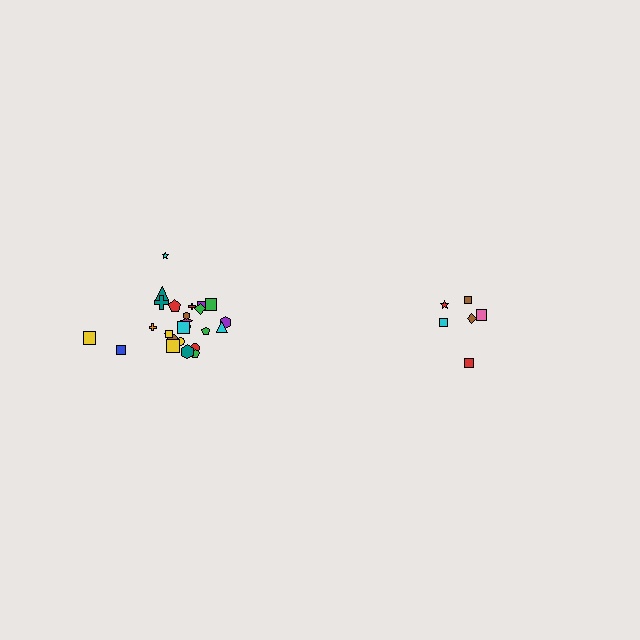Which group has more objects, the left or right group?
The left group.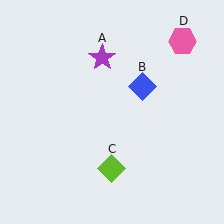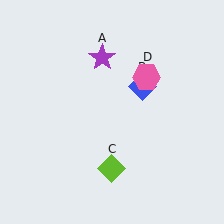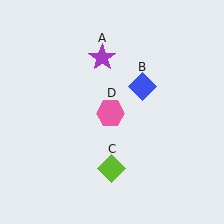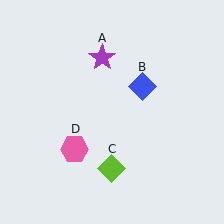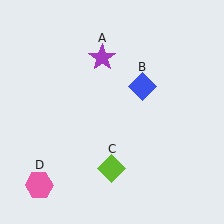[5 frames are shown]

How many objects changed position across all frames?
1 object changed position: pink hexagon (object D).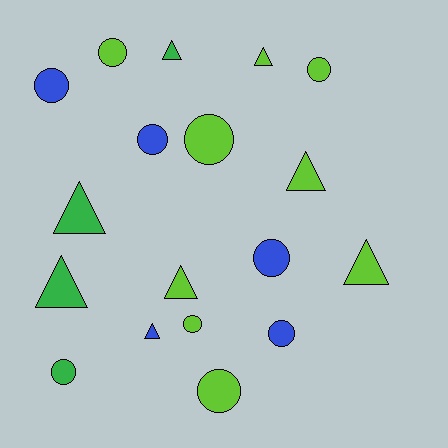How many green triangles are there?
There are 3 green triangles.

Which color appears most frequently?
Lime, with 9 objects.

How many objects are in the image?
There are 18 objects.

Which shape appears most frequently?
Circle, with 10 objects.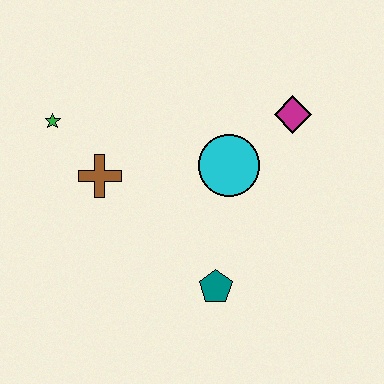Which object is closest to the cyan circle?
The magenta diamond is closest to the cyan circle.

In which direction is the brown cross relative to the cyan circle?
The brown cross is to the left of the cyan circle.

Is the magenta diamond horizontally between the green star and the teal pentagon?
No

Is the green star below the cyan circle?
No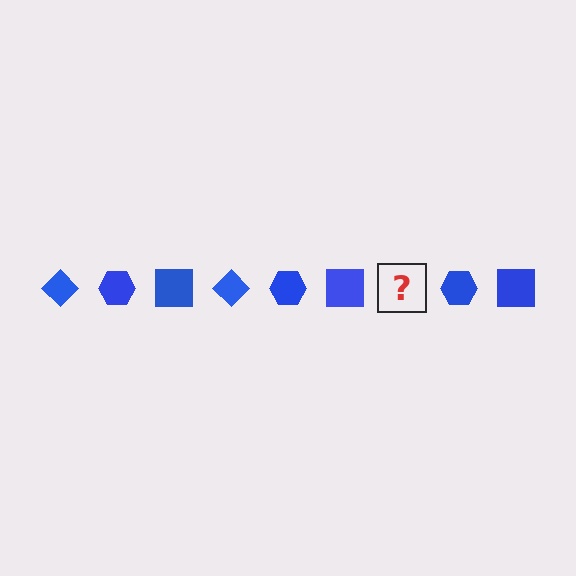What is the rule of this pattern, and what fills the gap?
The rule is that the pattern cycles through diamond, hexagon, square shapes in blue. The gap should be filled with a blue diamond.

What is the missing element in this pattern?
The missing element is a blue diamond.